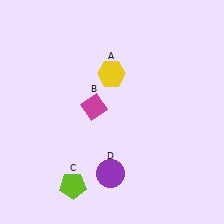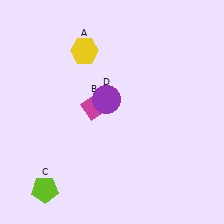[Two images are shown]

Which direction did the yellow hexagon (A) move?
The yellow hexagon (A) moved left.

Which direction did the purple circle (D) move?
The purple circle (D) moved up.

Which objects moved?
The objects that moved are: the yellow hexagon (A), the lime pentagon (C), the purple circle (D).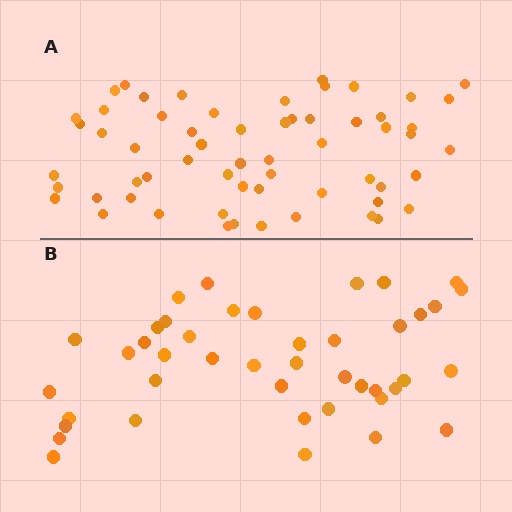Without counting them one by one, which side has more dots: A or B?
Region A (the top region) has more dots.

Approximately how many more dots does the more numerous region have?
Region A has approximately 15 more dots than region B.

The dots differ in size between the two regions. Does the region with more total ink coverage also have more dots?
No. Region B has more total ink coverage because its dots are larger, but region A actually contains more individual dots. Total area can be misleading — the number of items is what matters here.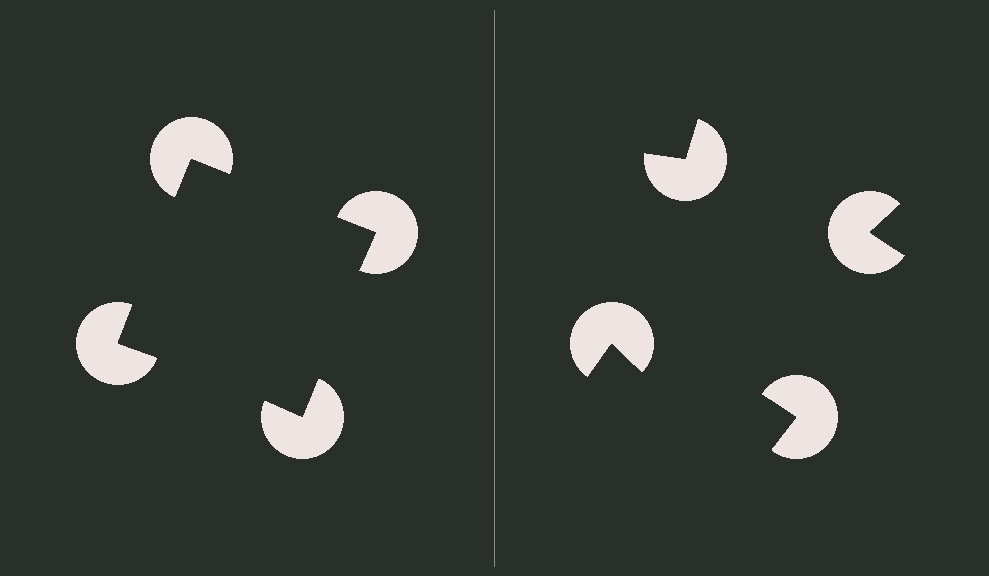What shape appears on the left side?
An illusory square.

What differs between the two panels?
The pac-man discs are positioned identically on both sides; only the wedge orientations differ. On the left they align to a square; on the right they are misaligned.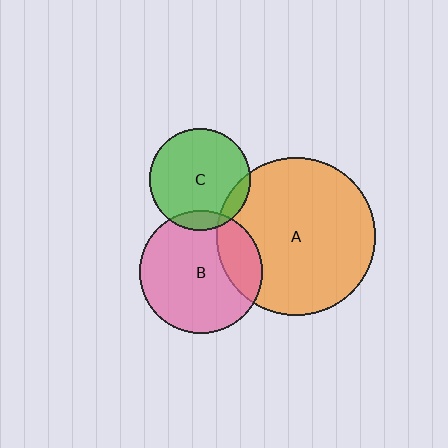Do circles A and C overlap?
Yes.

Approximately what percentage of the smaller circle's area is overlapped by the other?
Approximately 10%.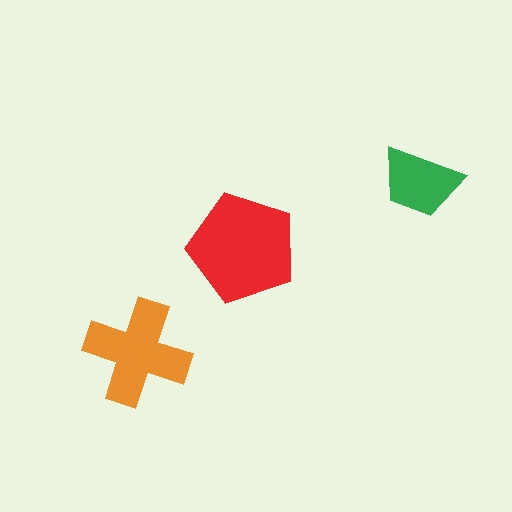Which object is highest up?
The green trapezoid is topmost.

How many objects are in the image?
There are 3 objects in the image.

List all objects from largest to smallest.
The red pentagon, the orange cross, the green trapezoid.